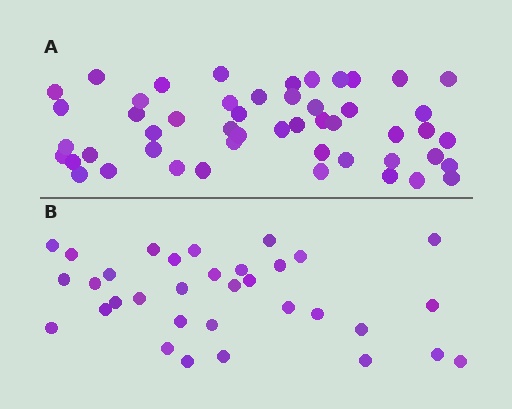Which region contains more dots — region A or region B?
Region A (the top region) has more dots.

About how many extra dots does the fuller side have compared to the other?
Region A has approximately 15 more dots than region B.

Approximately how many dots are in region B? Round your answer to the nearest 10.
About 30 dots. (The exact count is 33, which rounds to 30.)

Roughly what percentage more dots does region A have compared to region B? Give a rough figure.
About 50% more.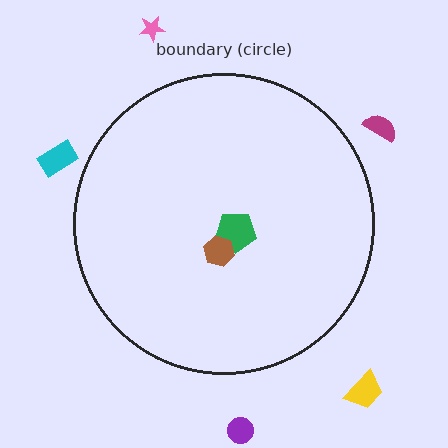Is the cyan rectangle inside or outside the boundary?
Outside.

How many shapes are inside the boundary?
2 inside, 5 outside.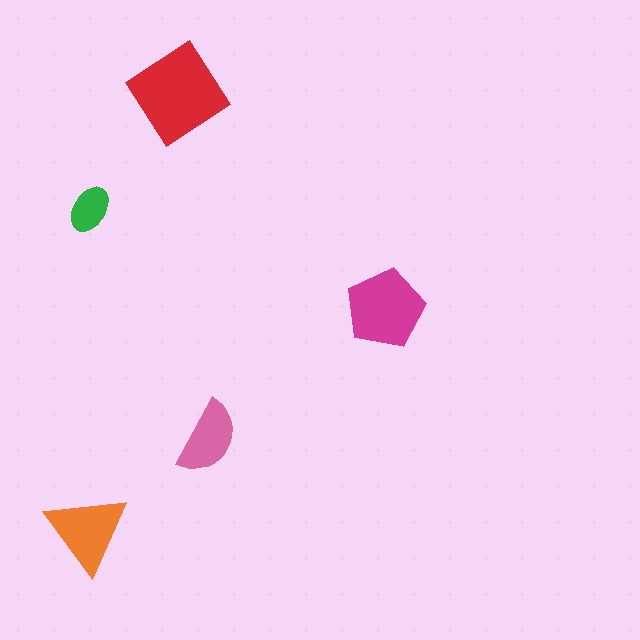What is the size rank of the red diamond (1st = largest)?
1st.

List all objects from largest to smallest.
The red diamond, the magenta pentagon, the orange triangle, the pink semicircle, the green ellipse.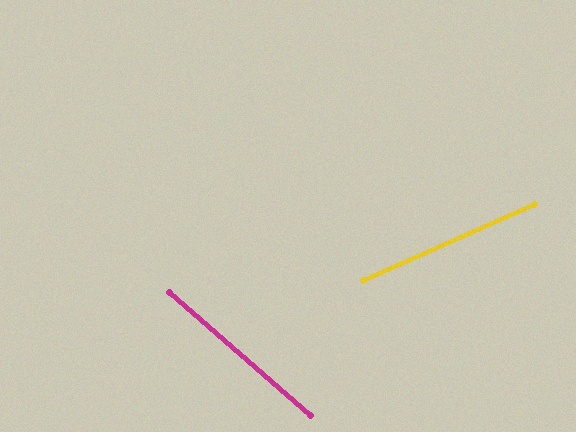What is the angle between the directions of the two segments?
Approximately 65 degrees.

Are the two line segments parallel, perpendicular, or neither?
Neither parallel nor perpendicular — they differ by about 65°.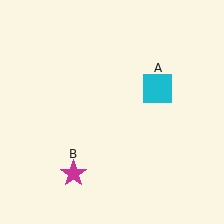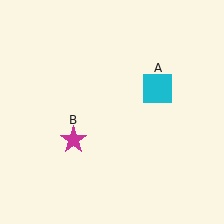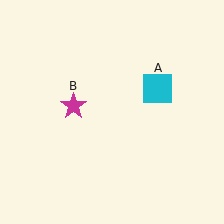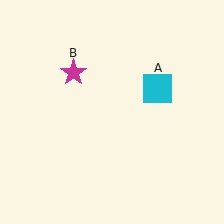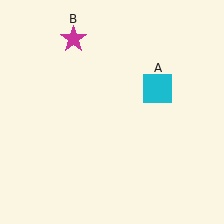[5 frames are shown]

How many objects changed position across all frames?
1 object changed position: magenta star (object B).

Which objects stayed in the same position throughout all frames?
Cyan square (object A) remained stationary.